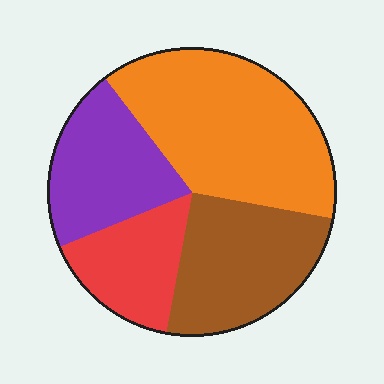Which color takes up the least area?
Red, at roughly 15%.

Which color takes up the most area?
Orange, at roughly 40%.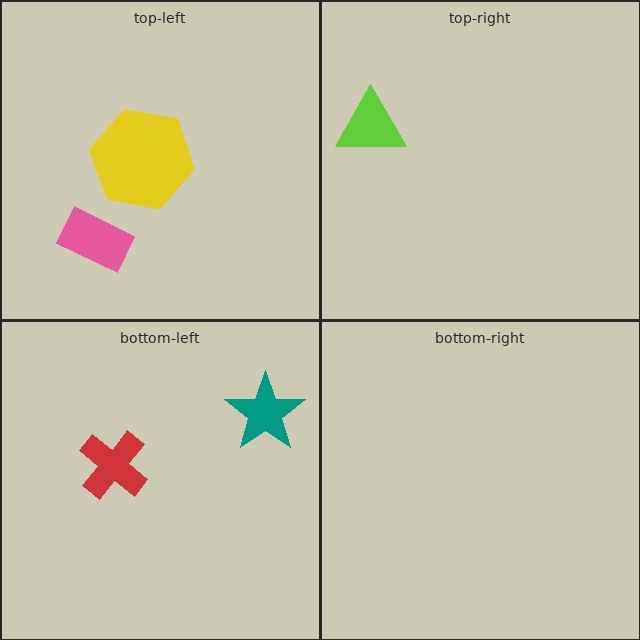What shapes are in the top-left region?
The yellow hexagon, the pink rectangle.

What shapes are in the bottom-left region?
The red cross, the teal star.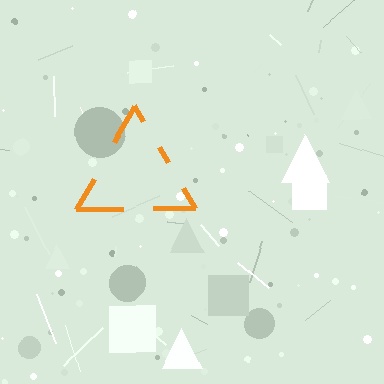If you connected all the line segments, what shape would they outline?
They would outline a triangle.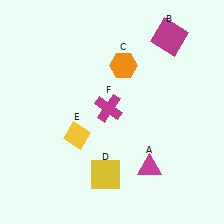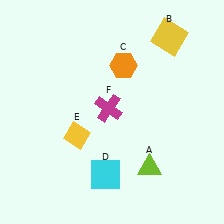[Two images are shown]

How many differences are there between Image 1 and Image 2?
There are 3 differences between the two images.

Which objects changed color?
A changed from magenta to lime. B changed from magenta to yellow. D changed from yellow to cyan.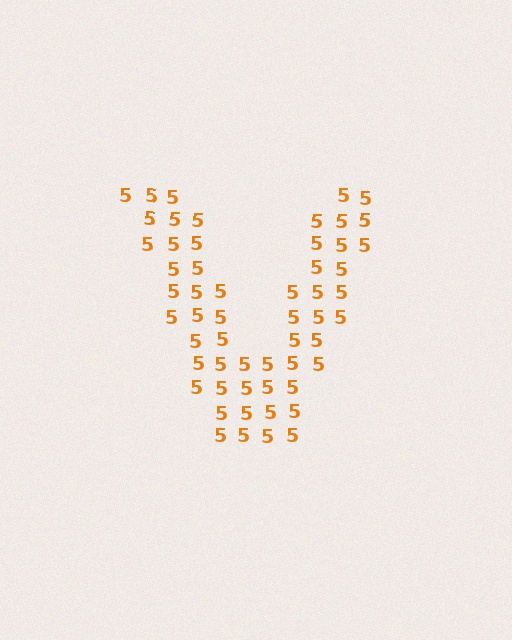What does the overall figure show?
The overall figure shows the letter V.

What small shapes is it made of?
It is made of small digit 5's.